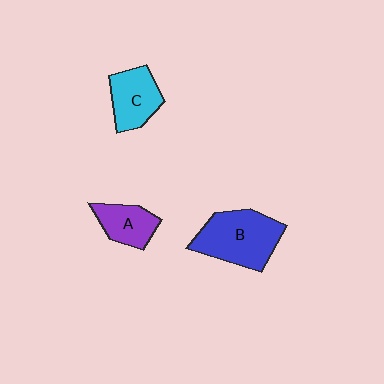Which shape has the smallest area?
Shape A (purple).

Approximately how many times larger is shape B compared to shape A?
Approximately 1.8 times.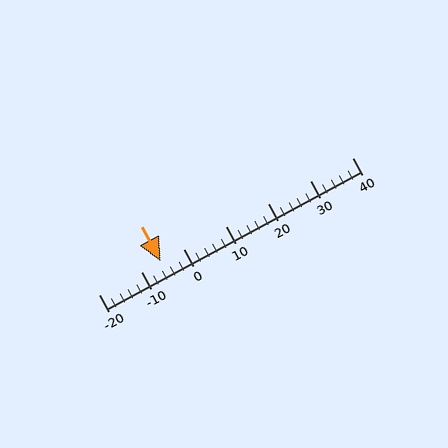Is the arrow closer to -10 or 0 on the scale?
The arrow is closer to -10.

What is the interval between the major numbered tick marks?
The major tick marks are spaced 10 units apart.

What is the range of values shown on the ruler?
The ruler shows values from -20 to 40.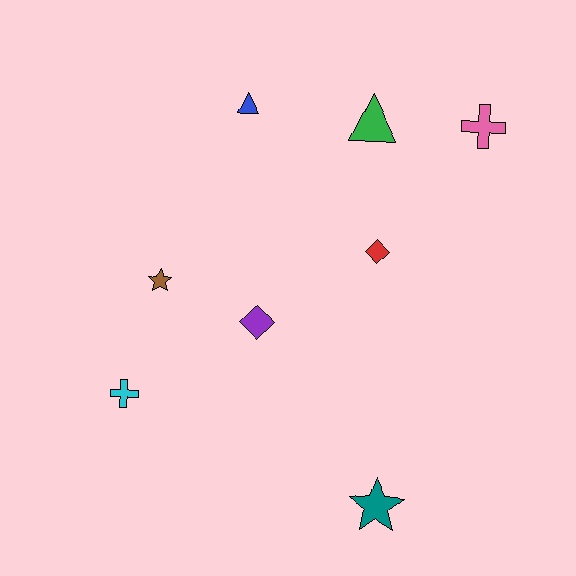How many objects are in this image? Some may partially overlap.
There are 8 objects.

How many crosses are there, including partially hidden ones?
There are 2 crosses.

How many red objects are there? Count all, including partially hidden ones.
There is 1 red object.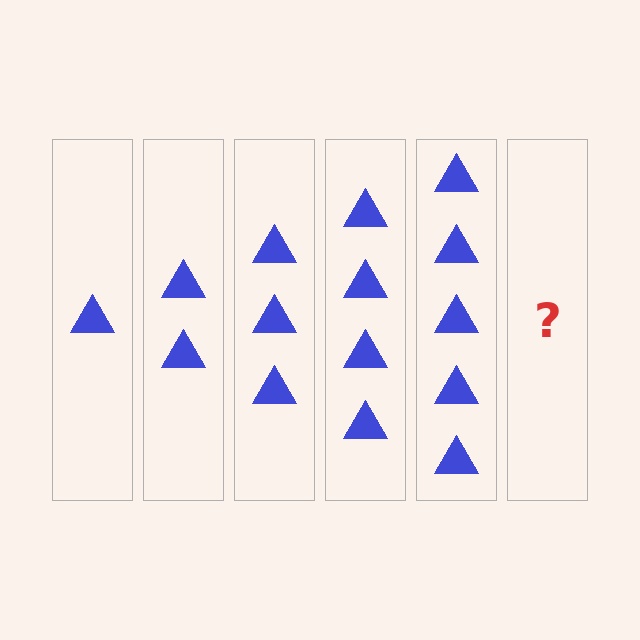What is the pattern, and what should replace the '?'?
The pattern is that each step adds one more triangle. The '?' should be 6 triangles.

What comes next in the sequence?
The next element should be 6 triangles.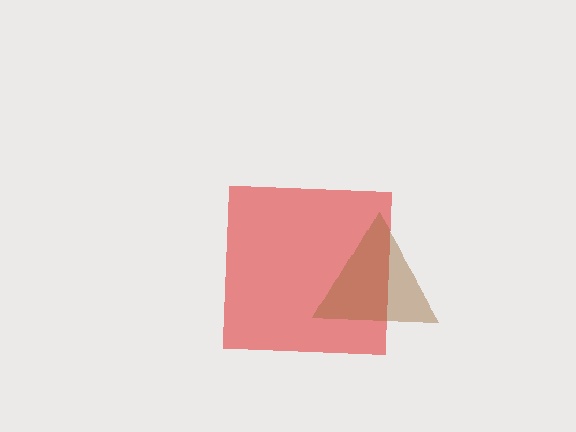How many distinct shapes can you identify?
There are 2 distinct shapes: a red square, a brown triangle.